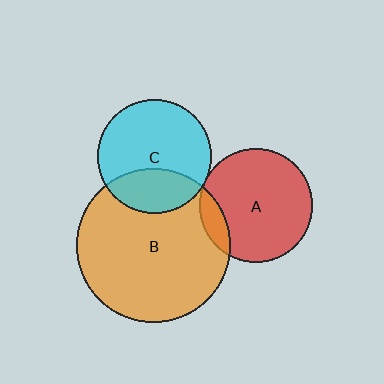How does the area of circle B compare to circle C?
Approximately 1.8 times.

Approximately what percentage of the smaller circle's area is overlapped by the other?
Approximately 10%.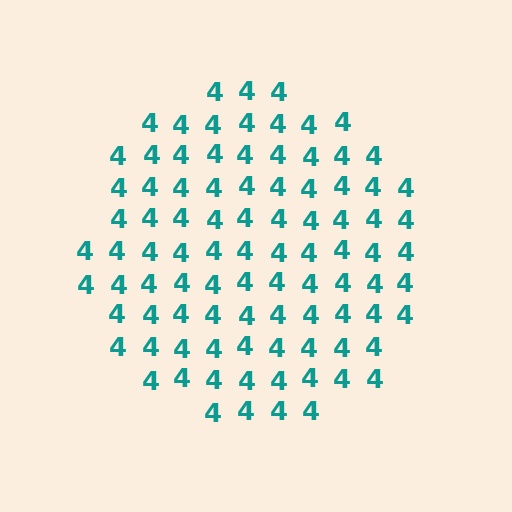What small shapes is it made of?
It is made of small digit 4's.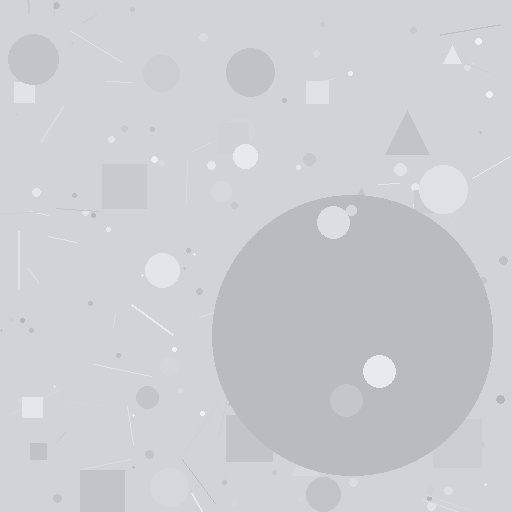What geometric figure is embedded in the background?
A circle is embedded in the background.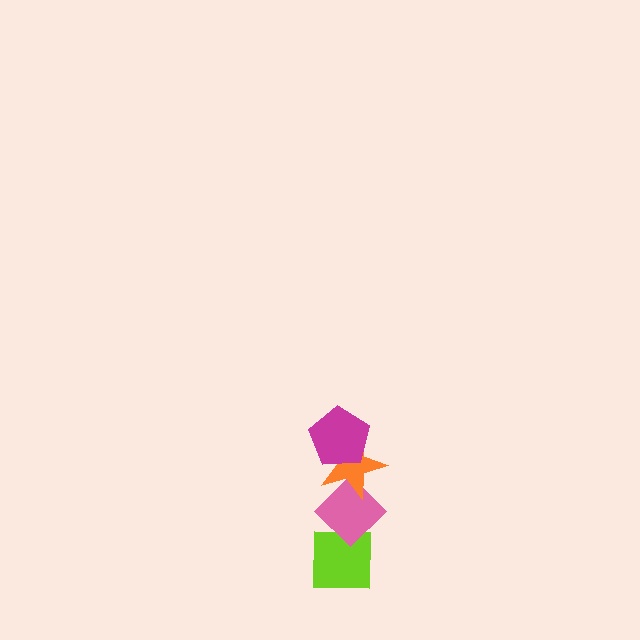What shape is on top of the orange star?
The magenta pentagon is on top of the orange star.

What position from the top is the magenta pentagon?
The magenta pentagon is 1st from the top.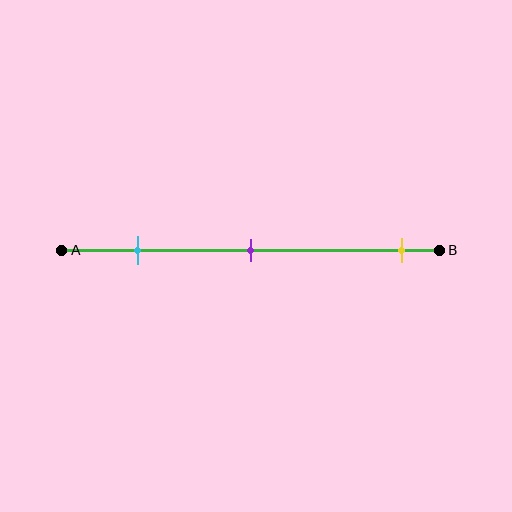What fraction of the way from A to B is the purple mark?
The purple mark is approximately 50% (0.5) of the way from A to B.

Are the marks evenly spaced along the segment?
No, the marks are not evenly spaced.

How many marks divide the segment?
There are 3 marks dividing the segment.